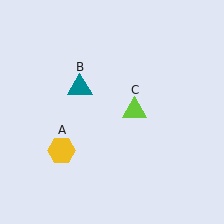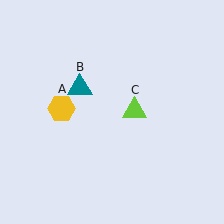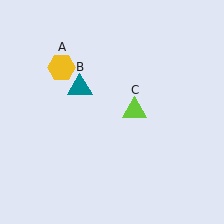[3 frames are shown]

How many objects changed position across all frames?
1 object changed position: yellow hexagon (object A).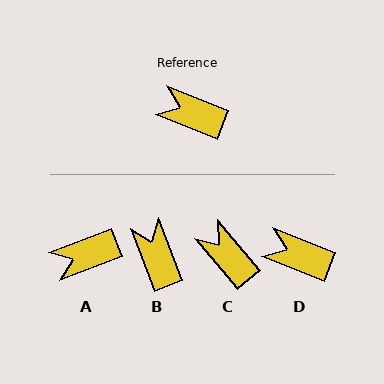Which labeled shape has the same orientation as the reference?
D.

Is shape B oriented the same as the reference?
No, it is off by about 48 degrees.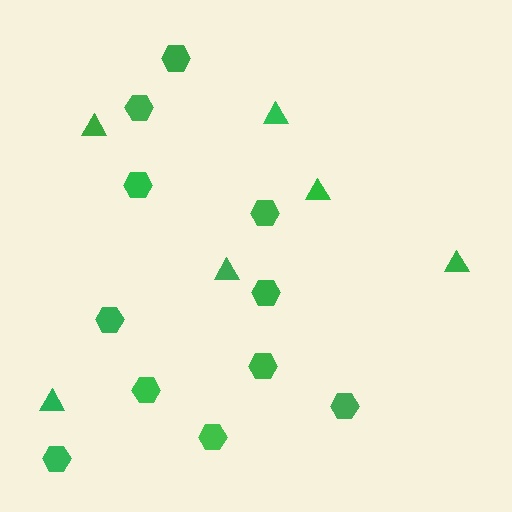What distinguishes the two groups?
There are 2 groups: one group of hexagons (11) and one group of triangles (6).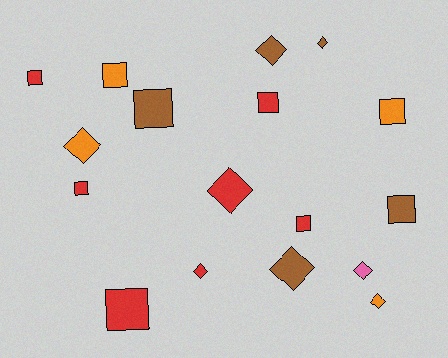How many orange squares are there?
There are 2 orange squares.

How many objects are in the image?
There are 17 objects.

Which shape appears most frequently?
Square, with 9 objects.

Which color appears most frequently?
Red, with 7 objects.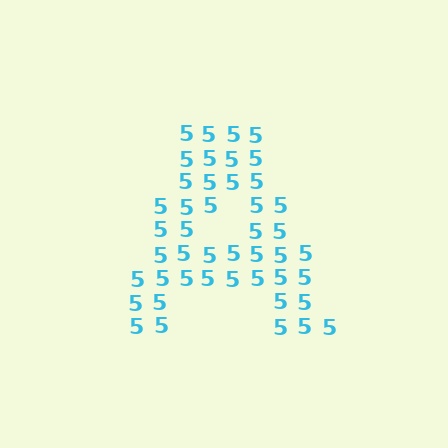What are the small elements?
The small elements are digit 5's.